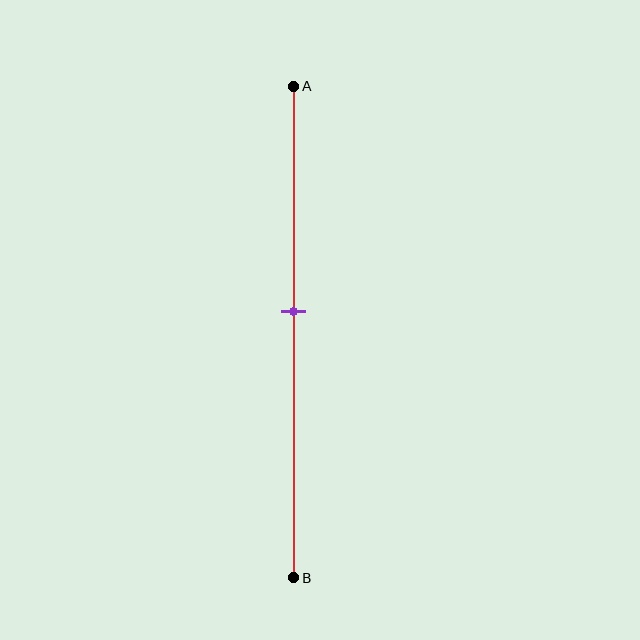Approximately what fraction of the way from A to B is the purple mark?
The purple mark is approximately 45% of the way from A to B.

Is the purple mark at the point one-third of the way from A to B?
No, the mark is at about 45% from A, not at the 33% one-third point.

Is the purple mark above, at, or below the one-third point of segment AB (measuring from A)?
The purple mark is below the one-third point of segment AB.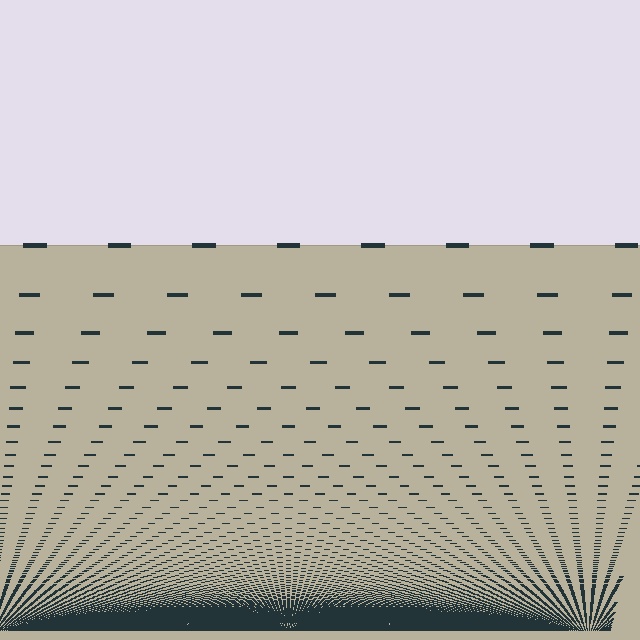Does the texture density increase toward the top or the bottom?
Density increases toward the bottom.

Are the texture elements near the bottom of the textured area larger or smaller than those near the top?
Smaller. The gradient is inverted — elements near the bottom are smaller and denser.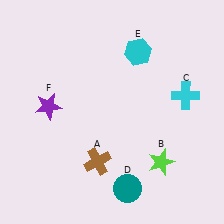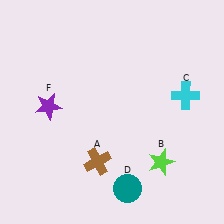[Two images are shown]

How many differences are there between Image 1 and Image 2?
There is 1 difference between the two images.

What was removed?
The cyan hexagon (E) was removed in Image 2.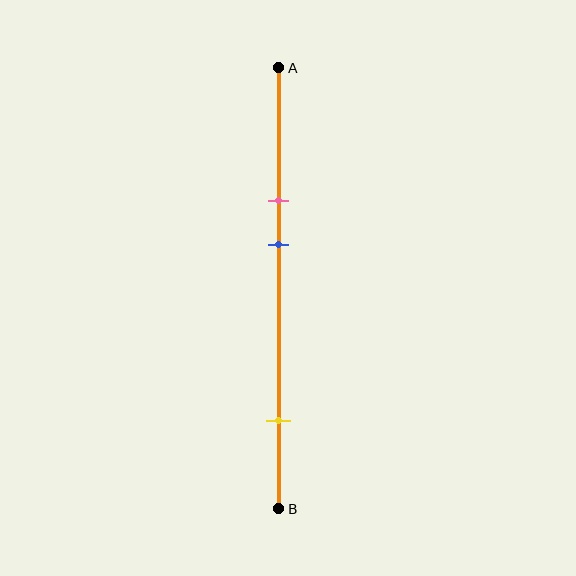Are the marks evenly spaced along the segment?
No, the marks are not evenly spaced.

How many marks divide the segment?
There are 3 marks dividing the segment.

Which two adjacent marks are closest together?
The pink and blue marks are the closest adjacent pair.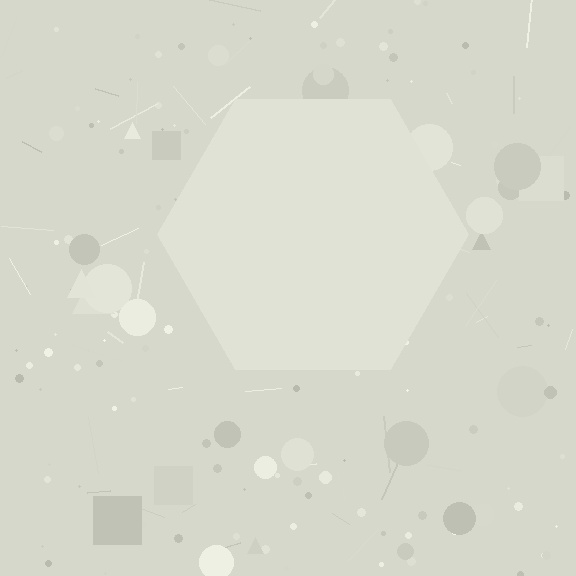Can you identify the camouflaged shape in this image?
The camouflaged shape is a hexagon.